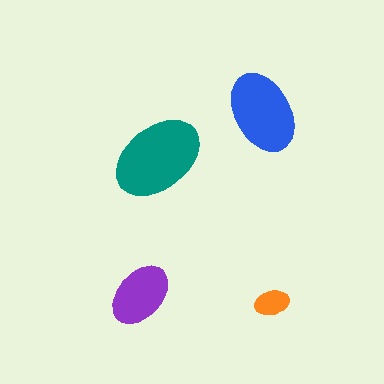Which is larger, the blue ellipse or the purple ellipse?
The blue one.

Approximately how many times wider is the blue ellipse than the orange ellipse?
About 2.5 times wider.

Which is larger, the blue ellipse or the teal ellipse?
The teal one.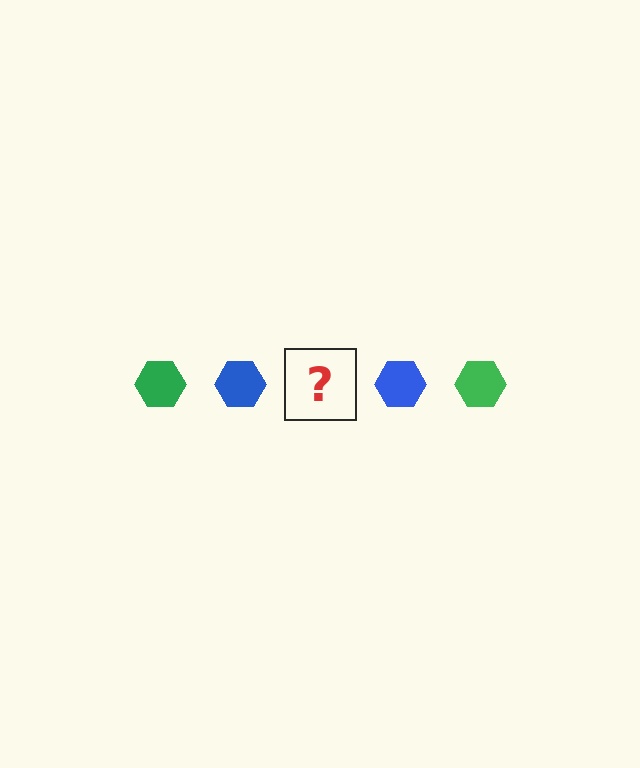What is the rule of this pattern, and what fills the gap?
The rule is that the pattern cycles through green, blue hexagons. The gap should be filled with a green hexagon.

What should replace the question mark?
The question mark should be replaced with a green hexagon.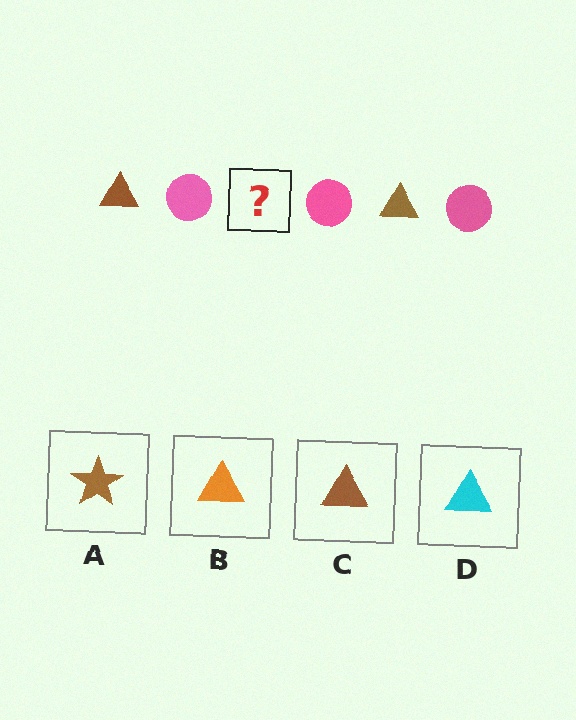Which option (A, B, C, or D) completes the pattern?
C.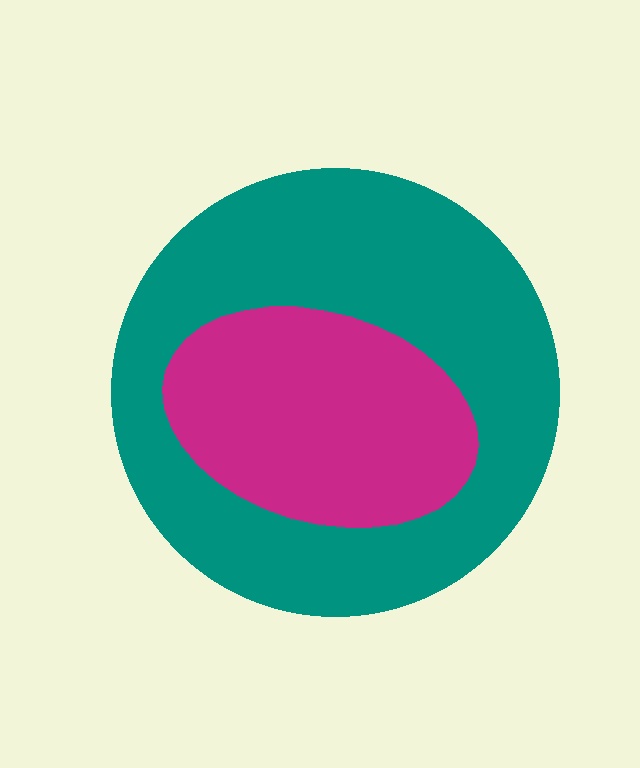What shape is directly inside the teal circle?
The magenta ellipse.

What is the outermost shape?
The teal circle.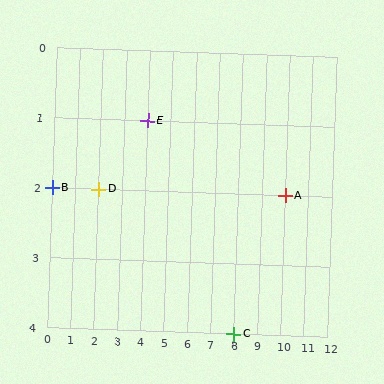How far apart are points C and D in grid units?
Points C and D are 6 columns and 2 rows apart (about 6.3 grid units diagonally).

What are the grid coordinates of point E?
Point E is at grid coordinates (4, 1).